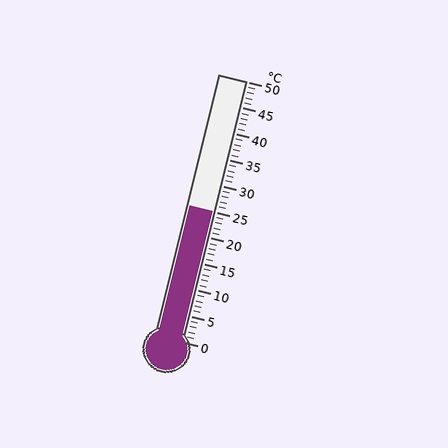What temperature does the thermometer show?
The thermometer shows approximately 25°C.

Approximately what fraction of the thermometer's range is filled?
The thermometer is filled to approximately 50% of its range.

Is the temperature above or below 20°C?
The temperature is above 20°C.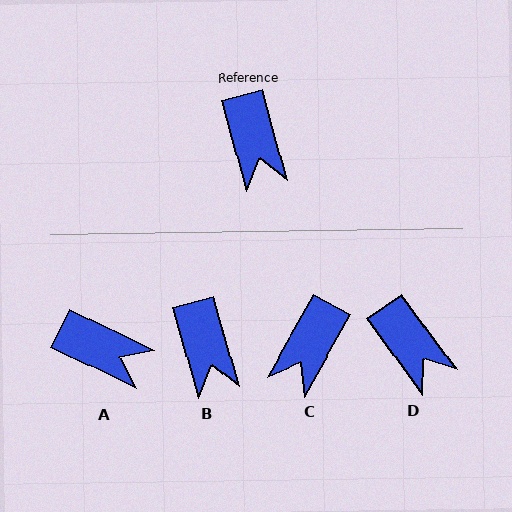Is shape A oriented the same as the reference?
No, it is off by about 48 degrees.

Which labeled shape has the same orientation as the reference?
B.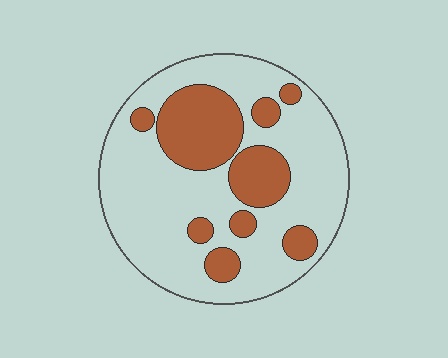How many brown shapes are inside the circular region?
9.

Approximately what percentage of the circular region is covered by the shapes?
Approximately 30%.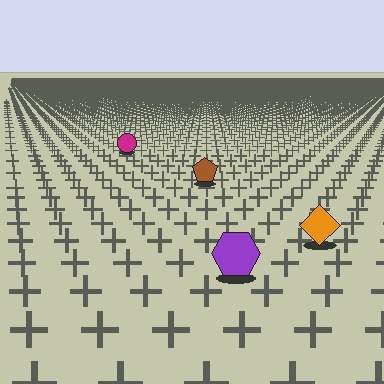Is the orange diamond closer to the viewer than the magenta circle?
Yes. The orange diamond is closer — you can tell from the texture gradient: the ground texture is coarser near it.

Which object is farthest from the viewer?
The magenta circle is farthest from the viewer. It appears smaller and the ground texture around it is denser.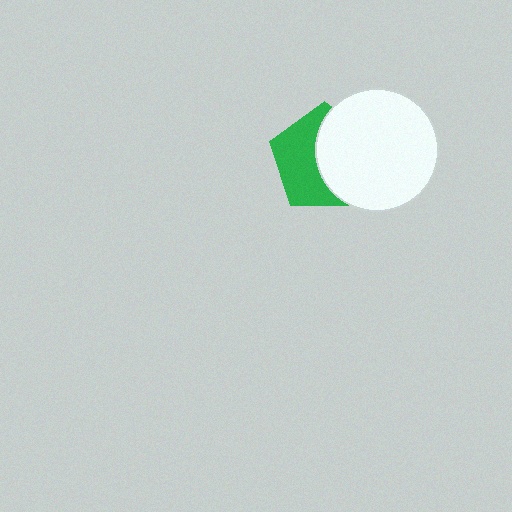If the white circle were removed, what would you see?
You would see the complete green pentagon.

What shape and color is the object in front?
The object in front is a white circle.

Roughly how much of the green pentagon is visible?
About half of it is visible (roughly 48%).